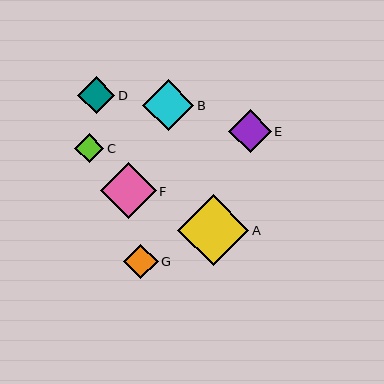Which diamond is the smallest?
Diamond C is the smallest with a size of approximately 29 pixels.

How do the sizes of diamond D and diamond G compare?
Diamond D and diamond G are approximately the same size.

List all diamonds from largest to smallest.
From largest to smallest: A, F, B, E, D, G, C.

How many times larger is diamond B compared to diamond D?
Diamond B is approximately 1.4 times the size of diamond D.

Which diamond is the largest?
Diamond A is the largest with a size of approximately 71 pixels.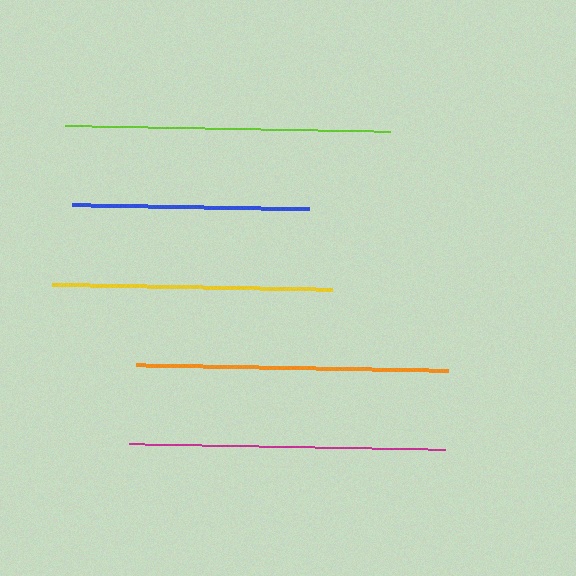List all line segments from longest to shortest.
From longest to shortest: lime, magenta, orange, yellow, blue.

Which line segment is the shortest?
The blue line is the shortest at approximately 238 pixels.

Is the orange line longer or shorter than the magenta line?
The magenta line is longer than the orange line.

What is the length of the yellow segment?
The yellow segment is approximately 280 pixels long.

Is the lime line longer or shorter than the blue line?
The lime line is longer than the blue line.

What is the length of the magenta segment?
The magenta segment is approximately 316 pixels long.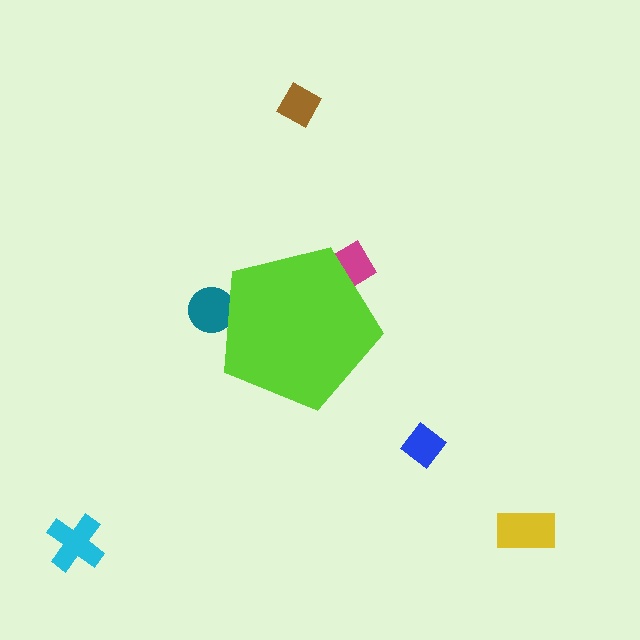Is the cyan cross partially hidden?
No, the cyan cross is fully visible.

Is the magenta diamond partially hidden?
Yes, the magenta diamond is partially hidden behind the lime pentagon.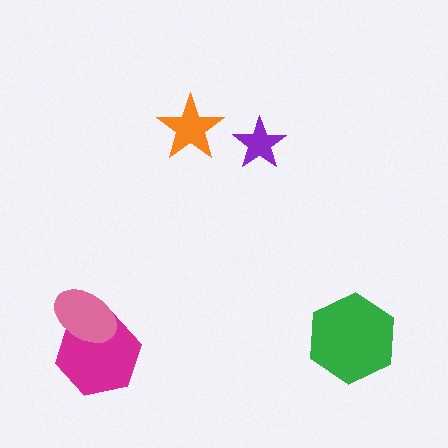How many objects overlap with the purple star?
0 objects overlap with the purple star.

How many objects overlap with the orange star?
0 objects overlap with the orange star.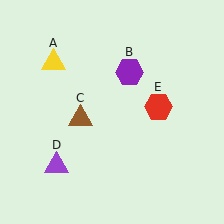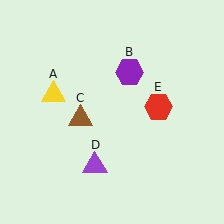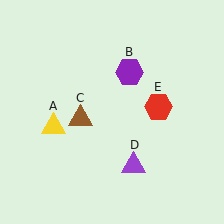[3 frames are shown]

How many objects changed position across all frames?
2 objects changed position: yellow triangle (object A), purple triangle (object D).